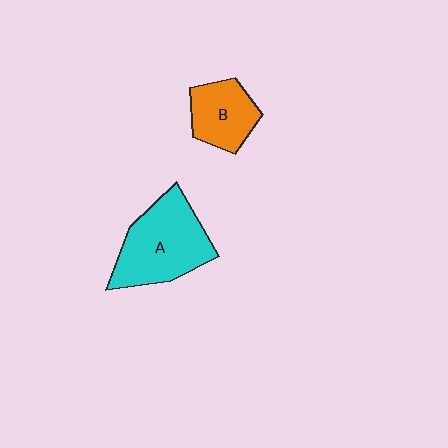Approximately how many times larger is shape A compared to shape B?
Approximately 1.7 times.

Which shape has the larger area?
Shape A (cyan).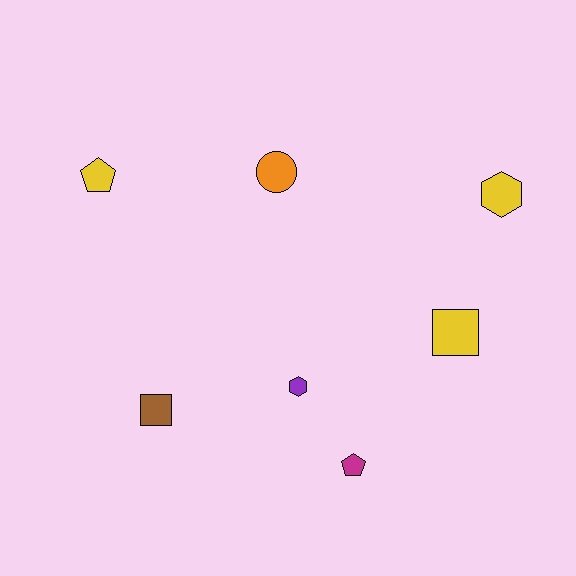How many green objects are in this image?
There are no green objects.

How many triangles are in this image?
There are no triangles.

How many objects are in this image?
There are 7 objects.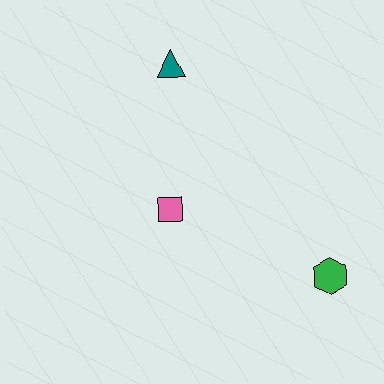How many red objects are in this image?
There are no red objects.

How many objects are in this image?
There are 3 objects.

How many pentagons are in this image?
There are no pentagons.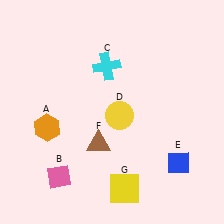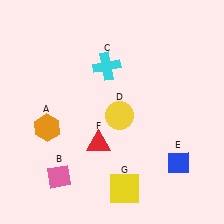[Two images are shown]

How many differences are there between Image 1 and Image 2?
There is 1 difference between the two images.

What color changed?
The triangle (F) changed from brown in Image 1 to red in Image 2.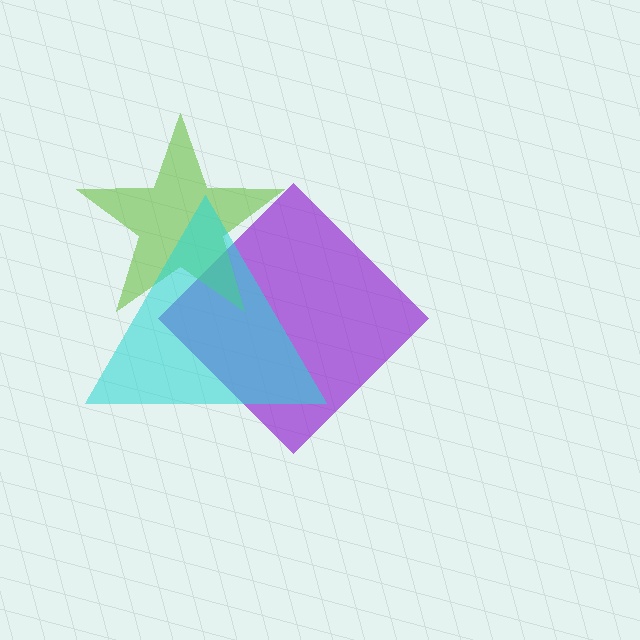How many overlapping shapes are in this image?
There are 3 overlapping shapes in the image.